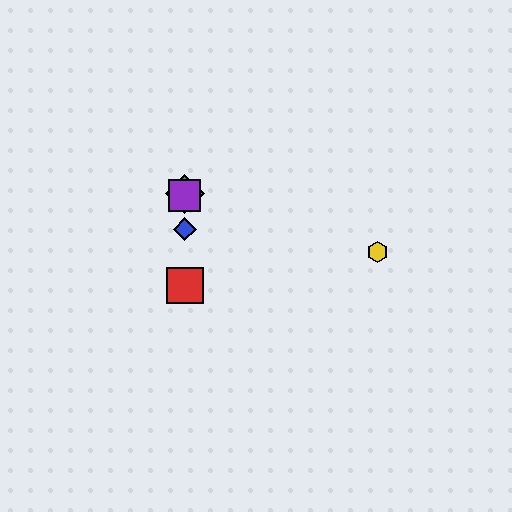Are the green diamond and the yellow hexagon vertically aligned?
No, the green diamond is at x≈185 and the yellow hexagon is at x≈377.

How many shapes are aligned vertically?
4 shapes (the red square, the blue diamond, the green diamond, the purple square) are aligned vertically.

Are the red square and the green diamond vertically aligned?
Yes, both are at x≈185.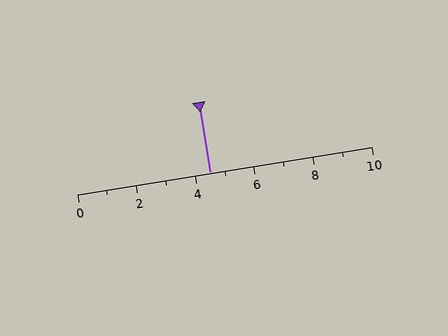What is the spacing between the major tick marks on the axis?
The major ticks are spaced 2 apart.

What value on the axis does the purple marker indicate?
The marker indicates approximately 4.5.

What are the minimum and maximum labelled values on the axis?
The axis runs from 0 to 10.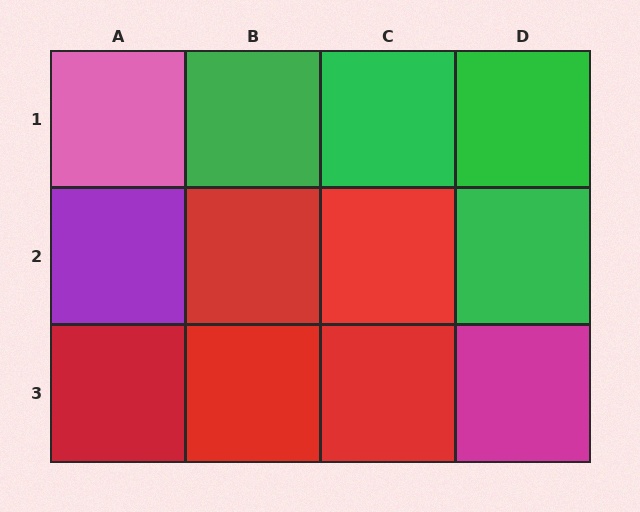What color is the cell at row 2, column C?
Red.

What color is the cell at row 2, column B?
Red.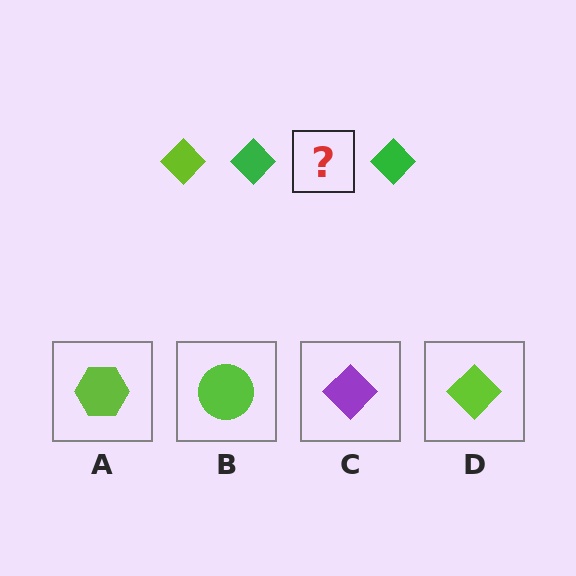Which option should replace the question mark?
Option D.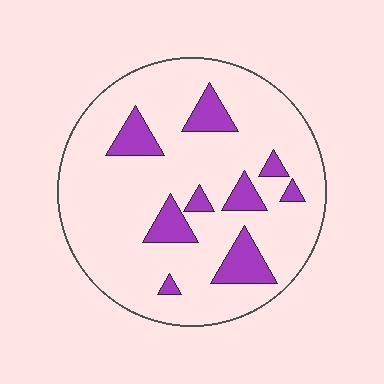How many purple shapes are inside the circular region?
9.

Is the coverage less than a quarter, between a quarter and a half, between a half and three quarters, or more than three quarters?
Less than a quarter.